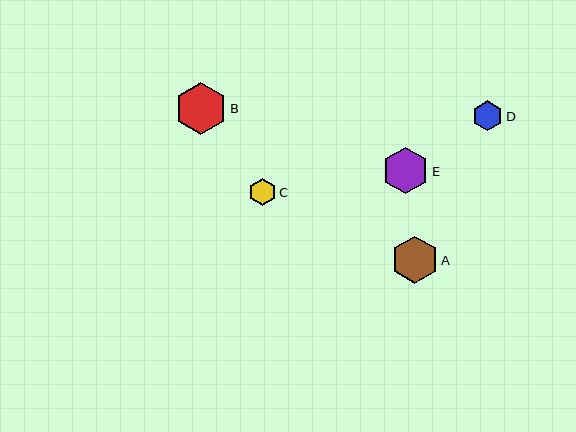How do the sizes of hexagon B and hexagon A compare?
Hexagon B and hexagon A are approximately the same size.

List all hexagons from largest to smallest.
From largest to smallest: B, A, E, D, C.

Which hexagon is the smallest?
Hexagon C is the smallest with a size of approximately 27 pixels.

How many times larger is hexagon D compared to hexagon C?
Hexagon D is approximately 1.1 times the size of hexagon C.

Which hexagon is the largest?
Hexagon B is the largest with a size of approximately 52 pixels.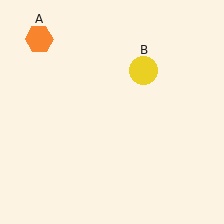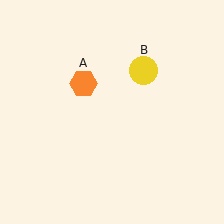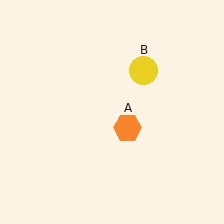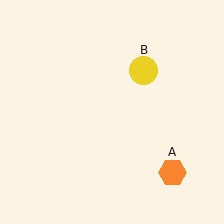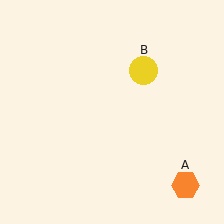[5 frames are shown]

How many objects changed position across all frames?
1 object changed position: orange hexagon (object A).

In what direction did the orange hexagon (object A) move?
The orange hexagon (object A) moved down and to the right.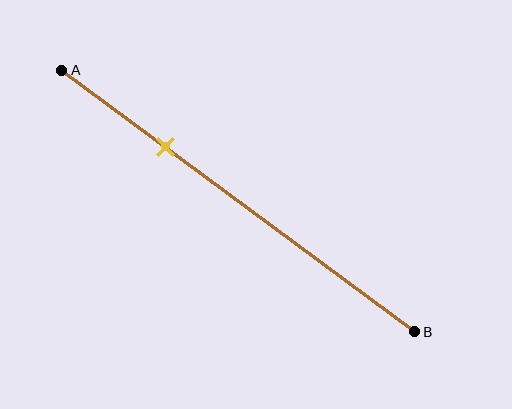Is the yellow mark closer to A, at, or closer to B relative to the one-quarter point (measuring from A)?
The yellow mark is closer to point B than the one-quarter point of segment AB.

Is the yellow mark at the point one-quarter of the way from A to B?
No, the mark is at about 30% from A, not at the 25% one-quarter point.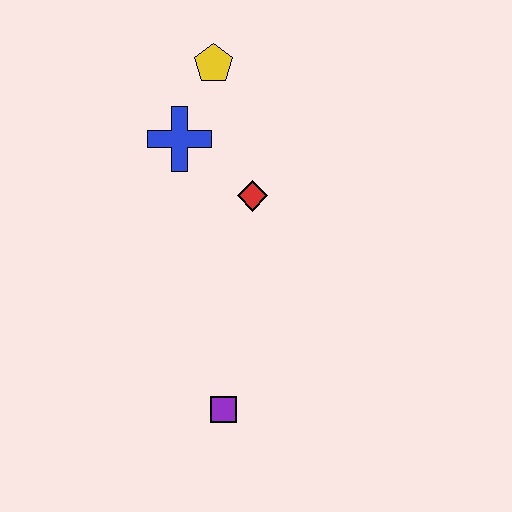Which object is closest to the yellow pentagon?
The blue cross is closest to the yellow pentagon.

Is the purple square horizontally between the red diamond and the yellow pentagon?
Yes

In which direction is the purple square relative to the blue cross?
The purple square is below the blue cross.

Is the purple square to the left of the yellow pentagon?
No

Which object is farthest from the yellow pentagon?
The purple square is farthest from the yellow pentagon.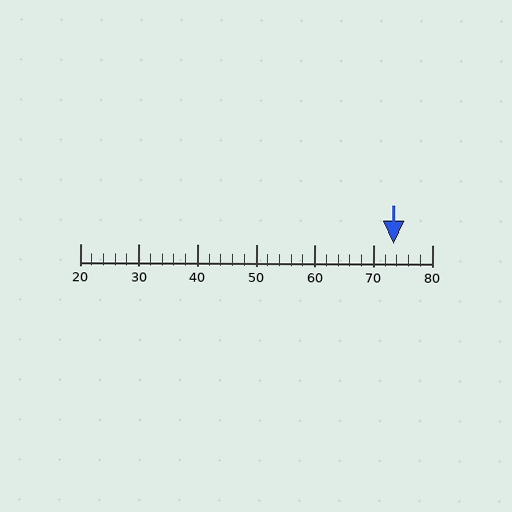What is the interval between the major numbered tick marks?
The major tick marks are spaced 10 units apart.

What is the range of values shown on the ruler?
The ruler shows values from 20 to 80.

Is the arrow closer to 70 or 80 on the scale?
The arrow is closer to 70.